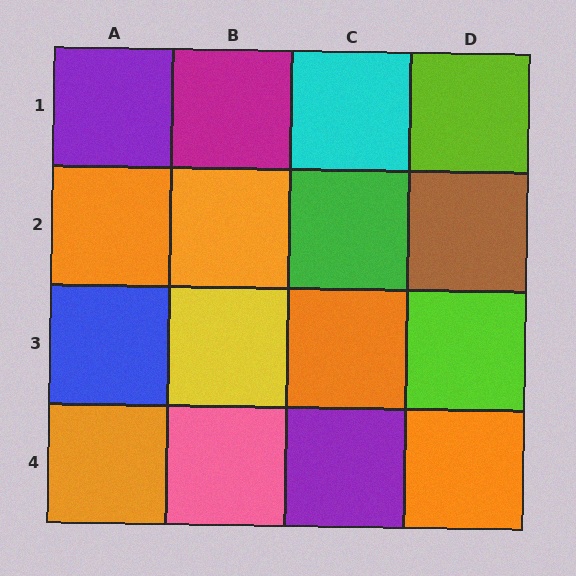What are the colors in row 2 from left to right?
Orange, orange, green, brown.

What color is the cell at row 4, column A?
Orange.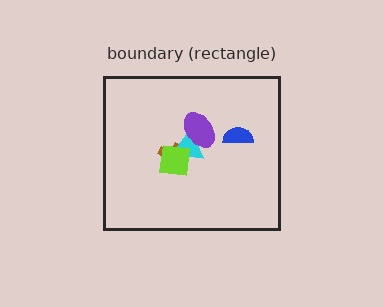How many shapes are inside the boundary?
5 inside, 0 outside.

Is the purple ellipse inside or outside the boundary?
Inside.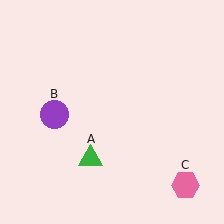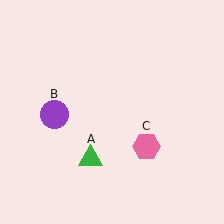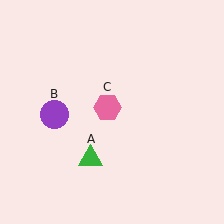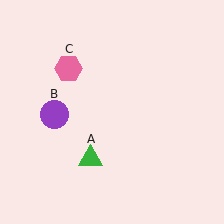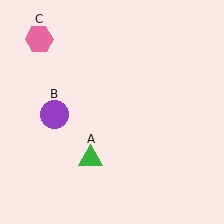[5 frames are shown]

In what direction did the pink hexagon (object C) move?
The pink hexagon (object C) moved up and to the left.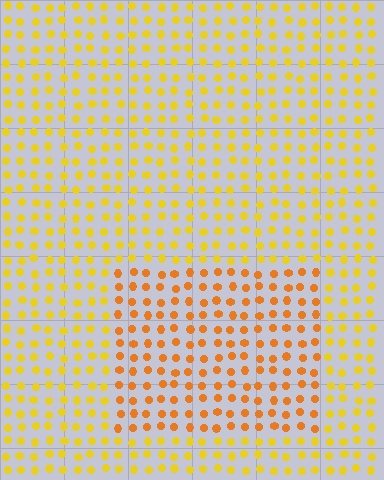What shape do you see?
I see a rectangle.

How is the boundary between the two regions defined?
The boundary is defined purely by a slight shift in hue (about 26 degrees). Spacing, size, and orientation are identical on both sides.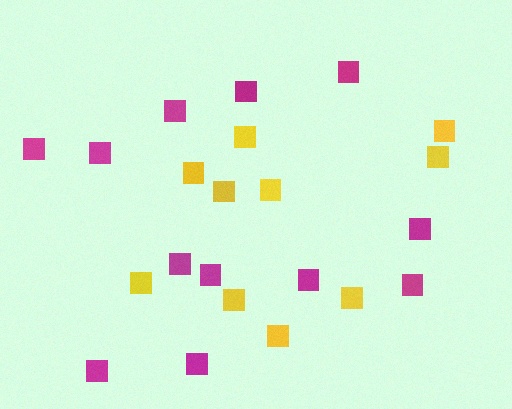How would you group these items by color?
There are 2 groups: one group of magenta squares (12) and one group of yellow squares (10).